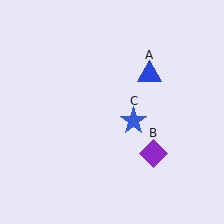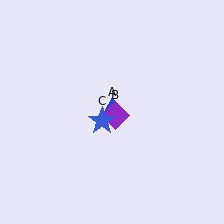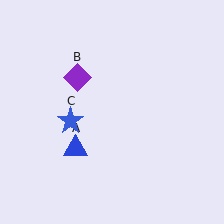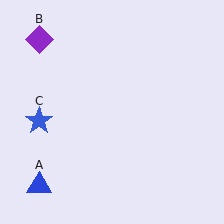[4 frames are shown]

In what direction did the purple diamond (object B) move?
The purple diamond (object B) moved up and to the left.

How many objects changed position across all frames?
3 objects changed position: blue triangle (object A), purple diamond (object B), blue star (object C).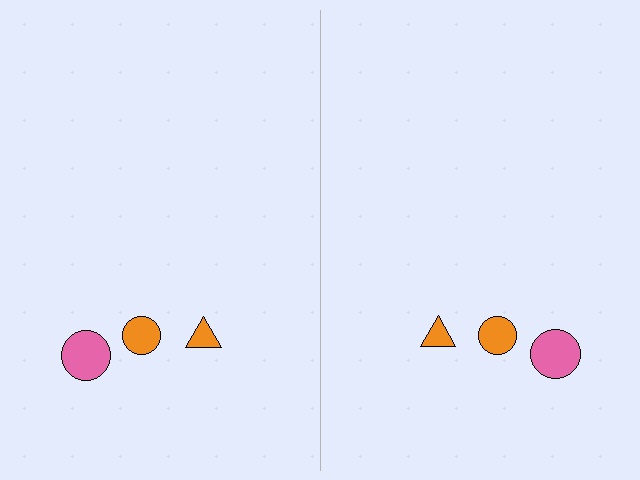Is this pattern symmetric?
Yes, this pattern has bilateral (reflection) symmetry.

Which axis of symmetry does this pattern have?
The pattern has a vertical axis of symmetry running through the center of the image.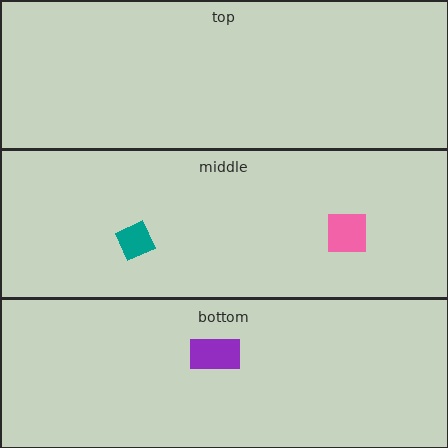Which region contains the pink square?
The middle region.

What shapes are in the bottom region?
The purple rectangle.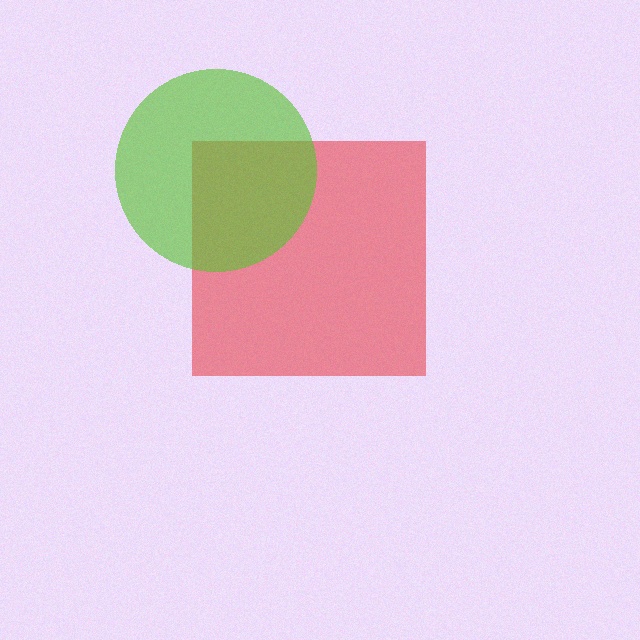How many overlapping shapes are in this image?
There are 2 overlapping shapes in the image.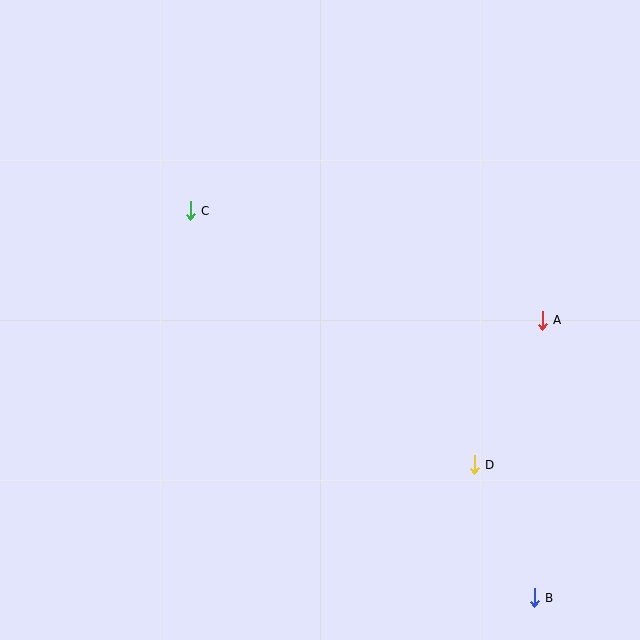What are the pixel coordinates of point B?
Point B is at (534, 598).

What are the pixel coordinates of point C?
Point C is at (190, 211).